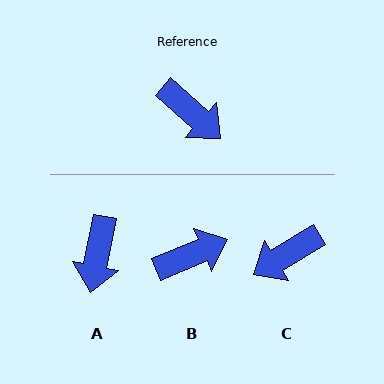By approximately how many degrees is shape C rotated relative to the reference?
Approximately 107 degrees clockwise.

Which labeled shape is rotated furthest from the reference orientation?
C, about 107 degrees away.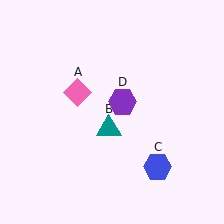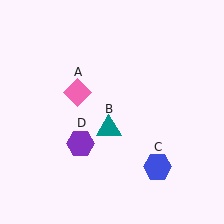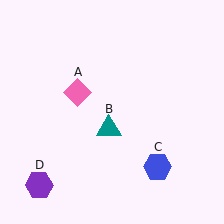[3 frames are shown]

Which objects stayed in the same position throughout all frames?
Pink diamond (object A) and teal triangle (object B) and blue hexagon (object C) remained stationary.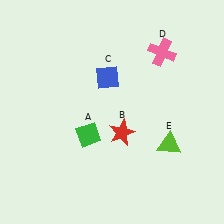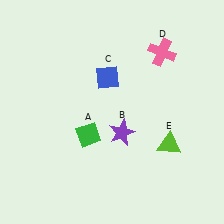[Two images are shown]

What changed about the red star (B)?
In Image 1, B is red. In Image 2, it changed to purple.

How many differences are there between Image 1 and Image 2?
There is 1 difference between the two images.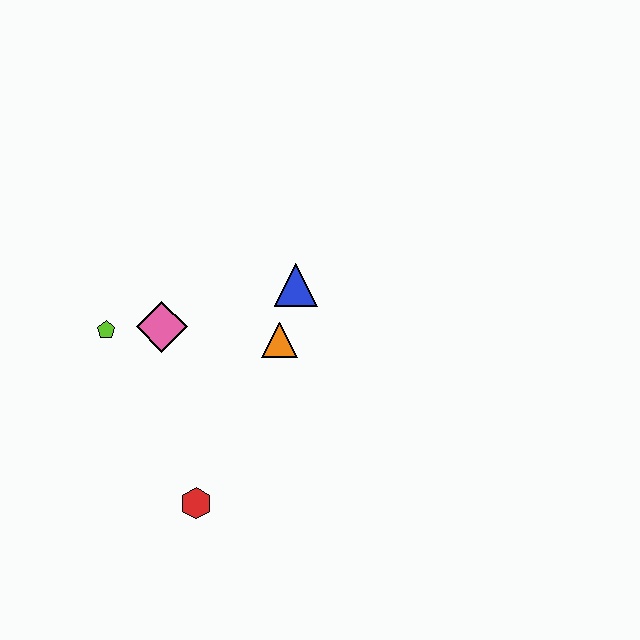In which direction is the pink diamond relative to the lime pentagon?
The pink diamond is to the right of the lime pentagon.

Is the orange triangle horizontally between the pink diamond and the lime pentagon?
No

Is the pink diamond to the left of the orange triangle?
Yes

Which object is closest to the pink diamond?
The lime pentagon is closest to the pink diamond.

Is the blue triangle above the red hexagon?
Yes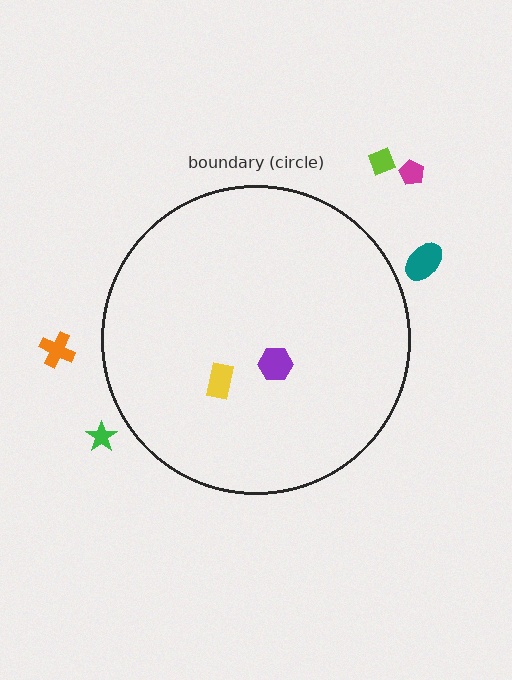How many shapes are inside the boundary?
2 inside, 5 outside.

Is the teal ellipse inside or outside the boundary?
Outside.